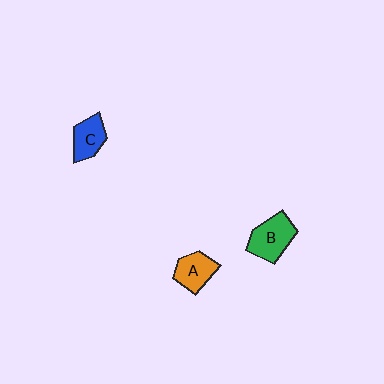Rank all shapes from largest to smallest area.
From largest to smallest: B (green), A (orange), C (blue).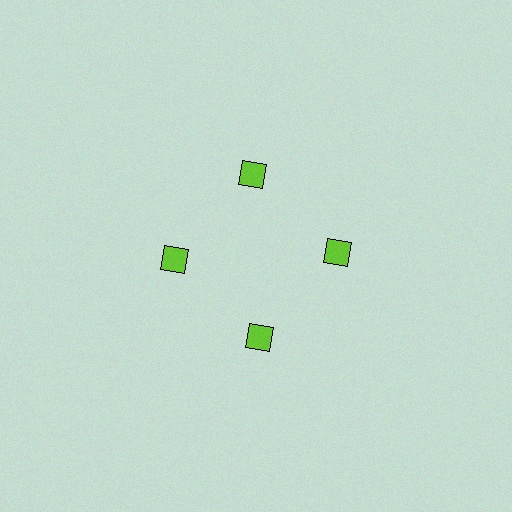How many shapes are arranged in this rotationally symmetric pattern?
There are 4 shapes, arranged in 4 groups of 1.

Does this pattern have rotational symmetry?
Yes, this pattern has 4-fold rotational symmetry. It looks the same after rotating 90 degrees around the center.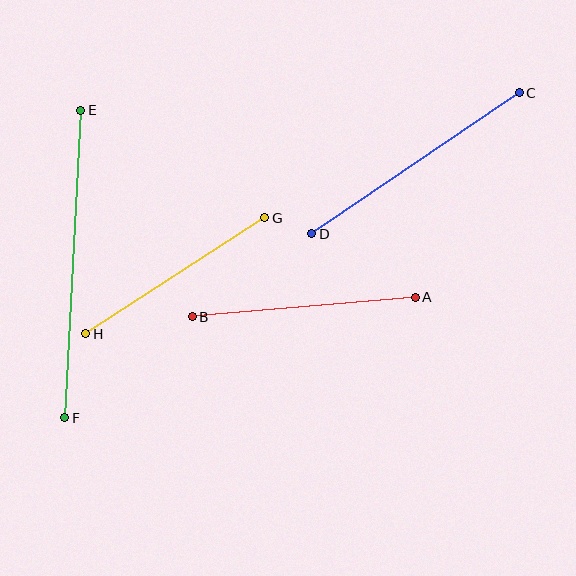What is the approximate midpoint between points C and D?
The midpoint is at approximately (416, 163) pixels.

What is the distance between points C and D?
The distance is approximately 251 pixels.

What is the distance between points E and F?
The distance is approximately 308 pixels.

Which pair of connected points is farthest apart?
Points E and F are farthest apart.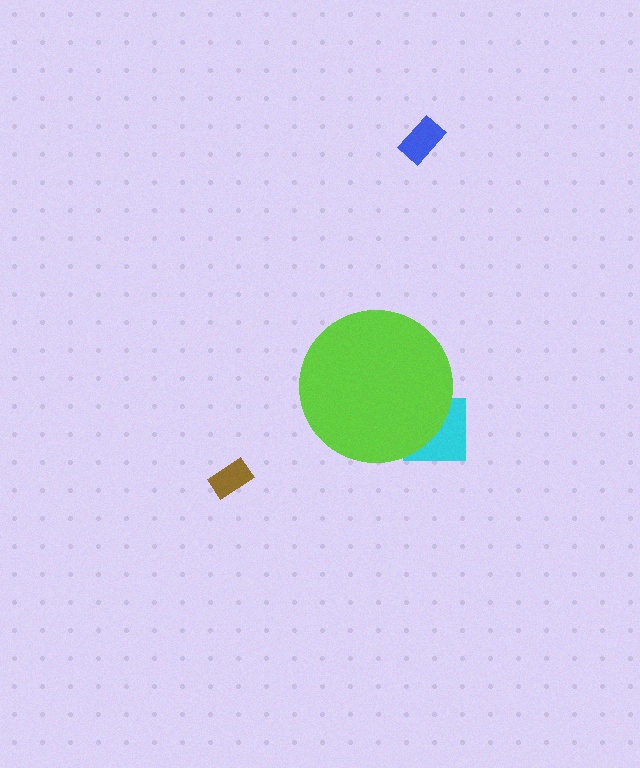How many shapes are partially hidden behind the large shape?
1 shape is partially hidden.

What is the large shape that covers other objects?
A lime circle.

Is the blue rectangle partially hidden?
No, the blue rectangle is fully visible.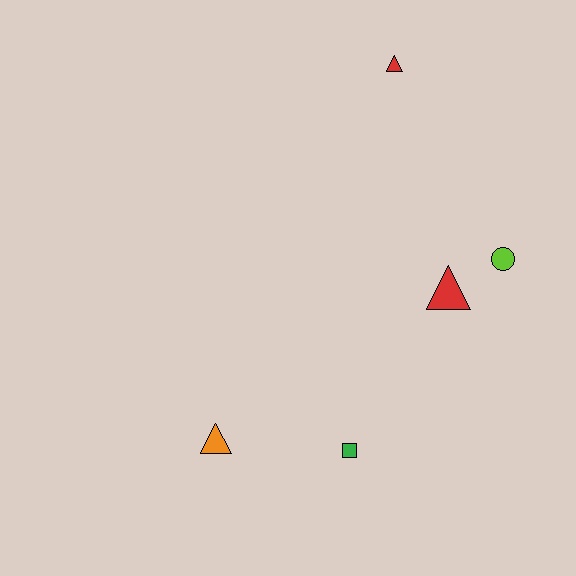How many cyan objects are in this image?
There are no cyan objects.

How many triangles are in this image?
There are 3 triangles.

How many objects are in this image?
There are 5 objects.